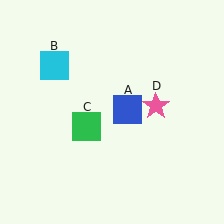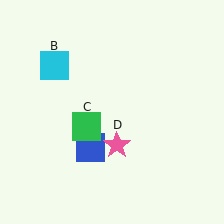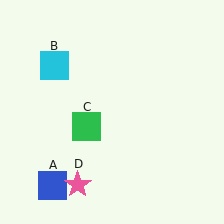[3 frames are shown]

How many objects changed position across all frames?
2 objects changed position: blue square (object A), pink star (object D).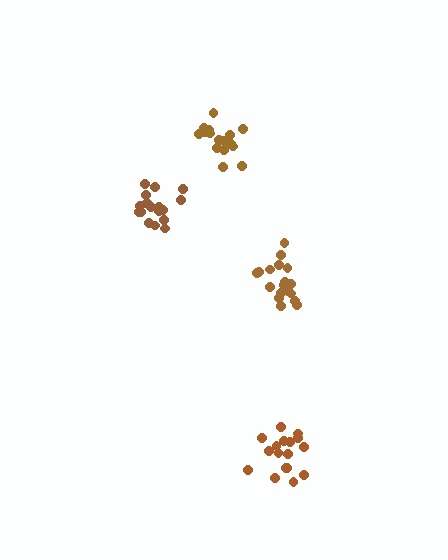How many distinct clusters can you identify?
There are 4 distinct clusters.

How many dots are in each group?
Group 1: 17 dots, Group 2: 18 dots, Group 3: 18 dots, Group 4: 17 dots (70 total).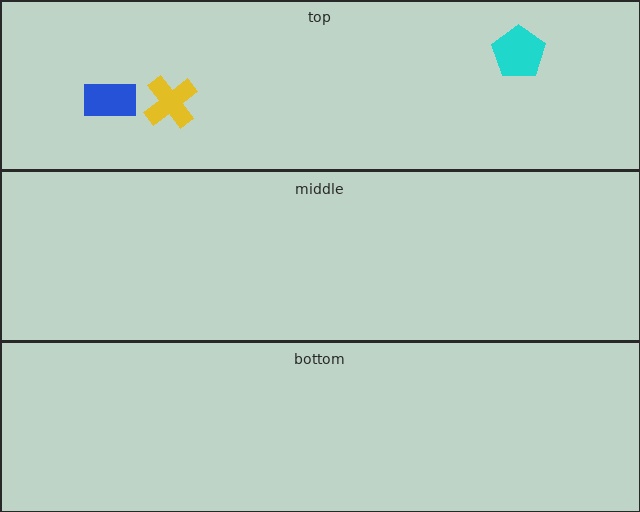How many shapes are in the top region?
3.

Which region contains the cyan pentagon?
The top region.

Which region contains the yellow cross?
The top region.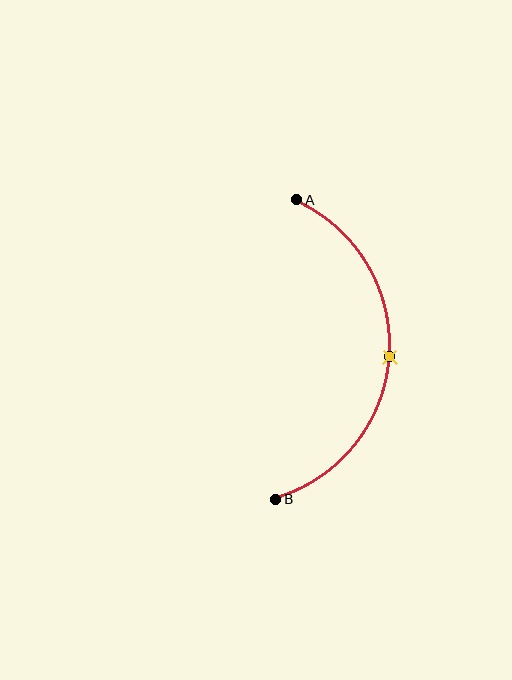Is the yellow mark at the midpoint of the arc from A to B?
Yes. The yellow mark lies on the arc at equal arc-length from both A and B — it is the arc midpoint.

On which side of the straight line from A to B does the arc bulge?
The arc bulges to the right of the straight line connecting A and B.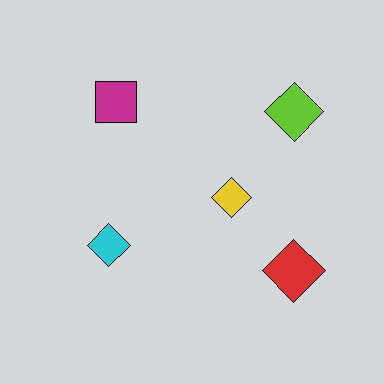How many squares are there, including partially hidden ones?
There is 1 square.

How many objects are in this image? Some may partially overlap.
There are 5 objects.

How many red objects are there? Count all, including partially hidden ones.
There is 1 red object.